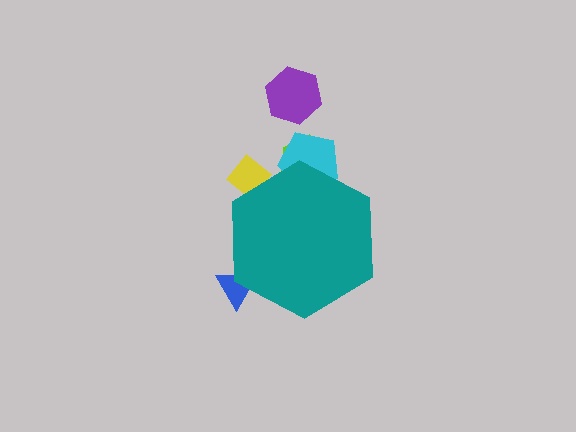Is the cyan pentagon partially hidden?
Yes, the cyan pentagon is partially hidden behind the teal hexagon.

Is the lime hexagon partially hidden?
Yes, the lime hexagon is partially hidden behind the teal hexagon.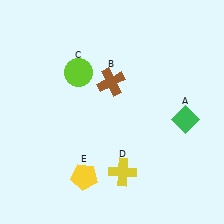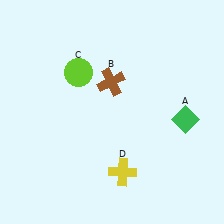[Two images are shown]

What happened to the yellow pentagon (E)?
The yellow pentagon (E) was removed in Image 2. It was in the bottom-left area of Image 1.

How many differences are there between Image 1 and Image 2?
There is 1 difference between the two images.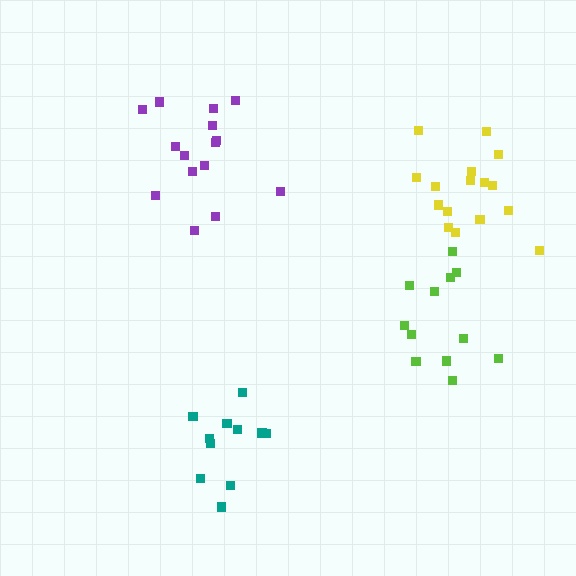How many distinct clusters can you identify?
There are 4 distinct clusters.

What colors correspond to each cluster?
The clusters are colored: yellow, teal, purple, lime.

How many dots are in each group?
Group 1: 16 dots, Group 2: 11 dots, Group 3: 15 dots, Group 4: 12 dots (54 total).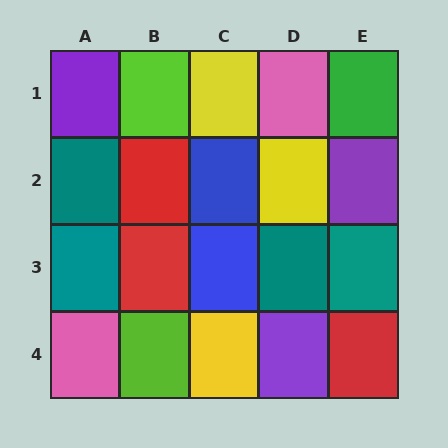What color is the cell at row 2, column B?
Red.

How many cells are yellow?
3 cells are yellow.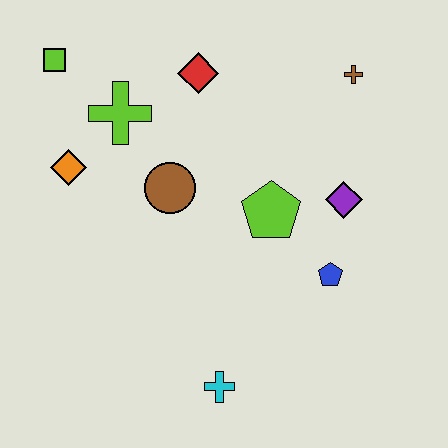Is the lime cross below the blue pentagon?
No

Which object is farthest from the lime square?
The cyan cross is farthest from the lime square.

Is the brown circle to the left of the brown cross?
Yes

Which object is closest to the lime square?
The lime cross is closest to the lime square.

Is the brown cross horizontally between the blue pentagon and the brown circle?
No